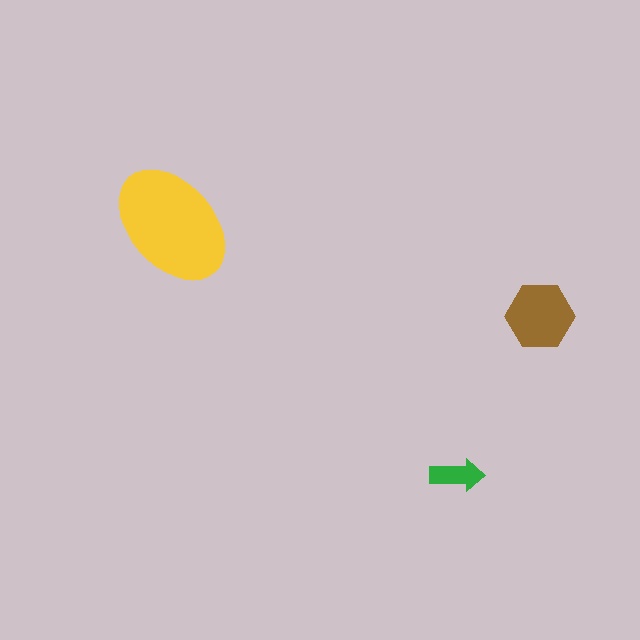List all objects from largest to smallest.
The yellow ellipse, the brown hexagon, the green arrow.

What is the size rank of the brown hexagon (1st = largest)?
2nd.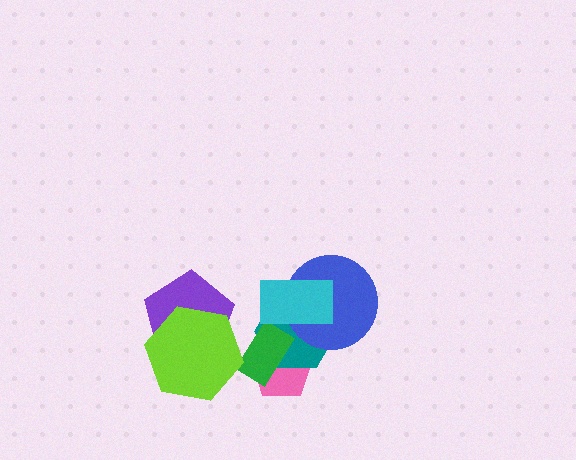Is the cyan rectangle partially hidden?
No, no other shape covers it.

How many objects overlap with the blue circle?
2 objects overlap with the blue circle.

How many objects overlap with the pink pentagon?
2 objects overlap with the pink pentagon.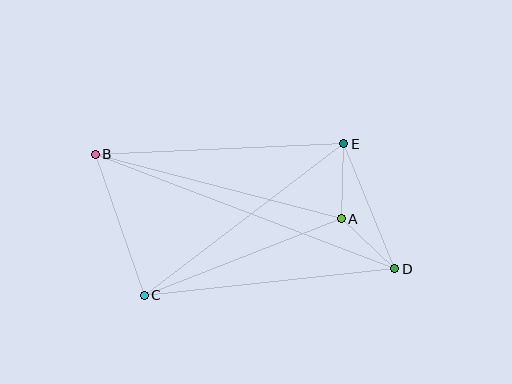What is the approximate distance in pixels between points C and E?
The distance between C and E is approximately 250 pixels.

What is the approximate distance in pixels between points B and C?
The distance between B and C is approximately 149 pixels.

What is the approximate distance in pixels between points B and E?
The distance between B and E is approximately 249 pixels.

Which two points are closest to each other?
Points A and D are closest to each other.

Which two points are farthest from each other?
Points B and D are farthest from each other.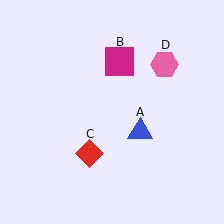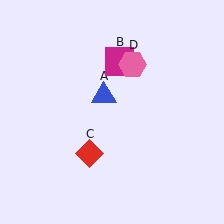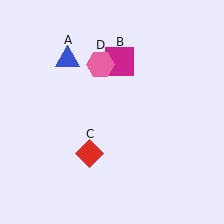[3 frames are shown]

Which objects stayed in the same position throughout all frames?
Magenta square (object B) and red diamond (object C) remained stationary.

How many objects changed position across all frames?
2 objects changed position: blue triangle (object A), pink hexagon (object D).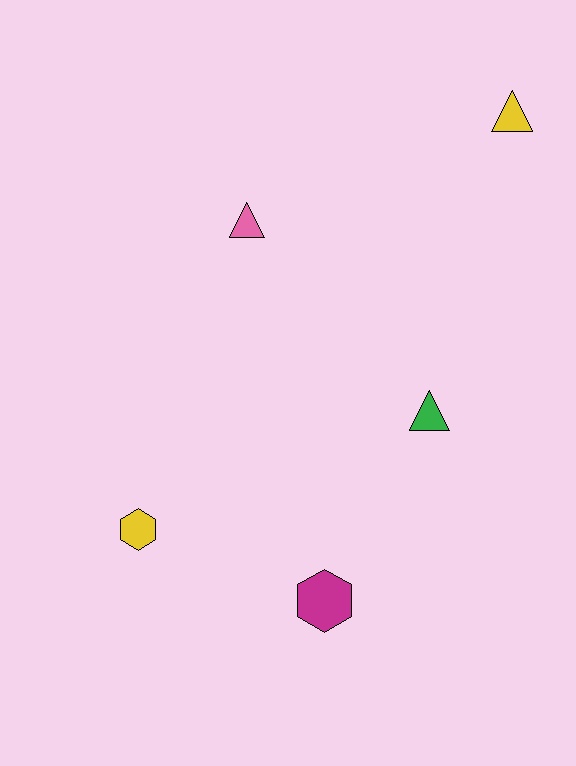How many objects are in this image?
There are 5 objects.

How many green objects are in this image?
There is 1 green object.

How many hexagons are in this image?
There are 2 hexagons.